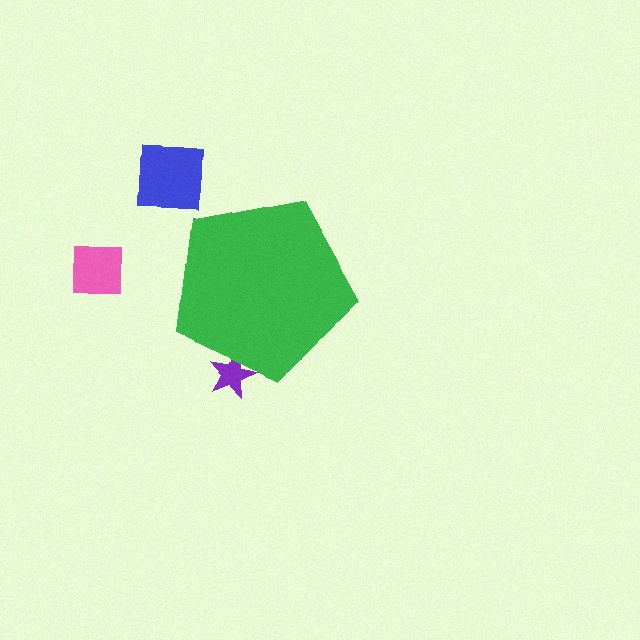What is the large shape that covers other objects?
A green pentagon.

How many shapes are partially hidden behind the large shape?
1 shape is partially hidden.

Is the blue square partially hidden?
No, the blue square is fully visible.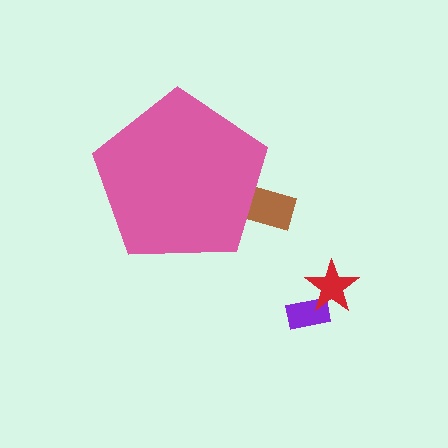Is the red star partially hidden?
No, the red star is fully visible.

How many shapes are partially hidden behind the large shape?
1 shape is partially hidden.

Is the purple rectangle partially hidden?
No, the purple rectangle is fully visible.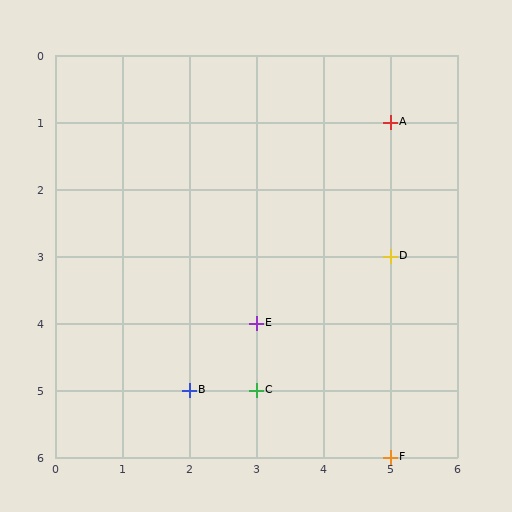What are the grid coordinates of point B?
Point B is at grid coordinates (2, 5).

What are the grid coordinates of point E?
Point E is at grid coordinates (3, 4).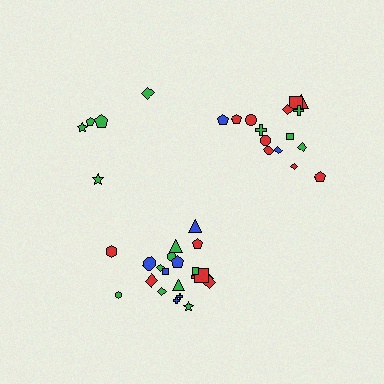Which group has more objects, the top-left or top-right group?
The top-right group.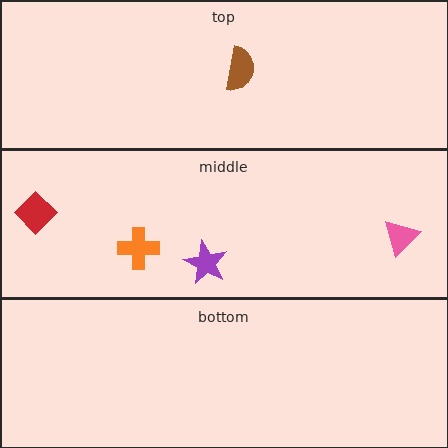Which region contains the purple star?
The middle region.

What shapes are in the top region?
The brown semicircle.